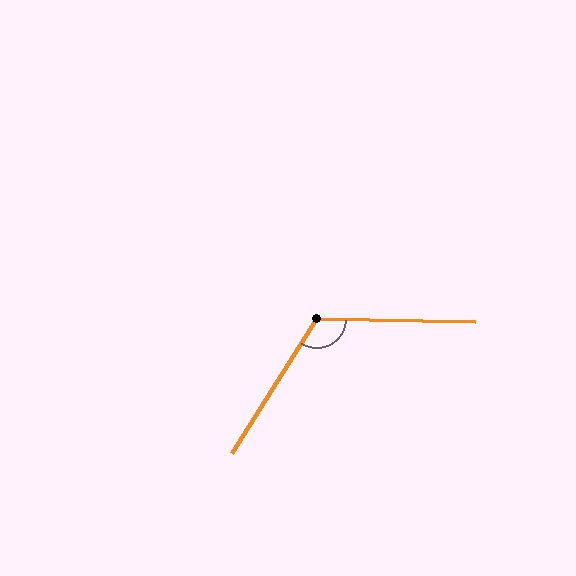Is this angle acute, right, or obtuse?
It is obtuse.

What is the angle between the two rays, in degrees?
Approximately 121 degrees.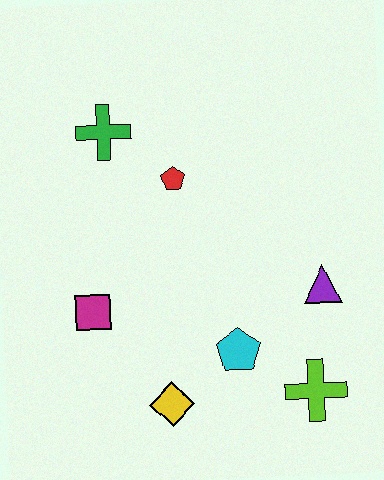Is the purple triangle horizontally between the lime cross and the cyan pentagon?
No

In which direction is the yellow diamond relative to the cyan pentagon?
The yellow diamond is to the left of the cyan pentagon.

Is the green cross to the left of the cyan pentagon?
Yes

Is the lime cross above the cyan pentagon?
No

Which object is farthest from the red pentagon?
The lime cross is farthest from the red pentagon.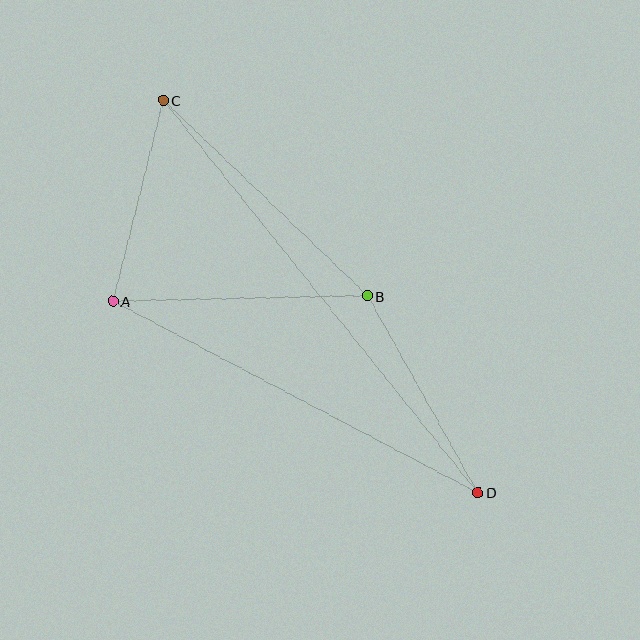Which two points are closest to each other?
Points A and C are closest to each other.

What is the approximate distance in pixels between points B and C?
The distance between B and C is approximately 283 pixels.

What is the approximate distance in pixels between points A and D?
The distance between A and D is approximately 412 pixels.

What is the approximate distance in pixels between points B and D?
The distance between B and D is approximately 226 pixels.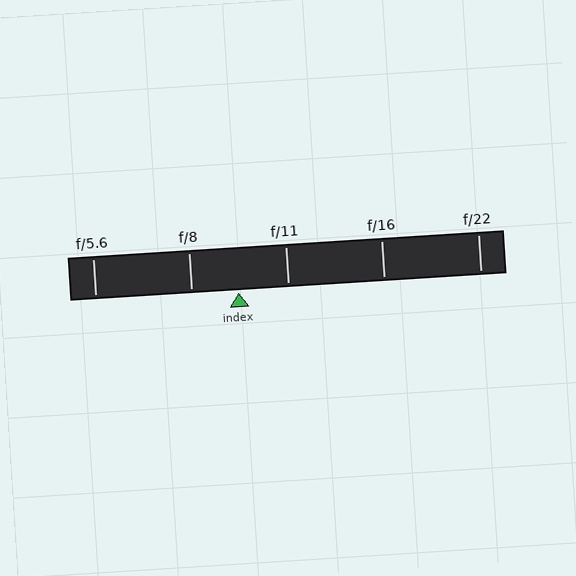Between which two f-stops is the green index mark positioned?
The index mark is between f/8 and f/11.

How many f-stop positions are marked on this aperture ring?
There are 5 f-stop positions marked.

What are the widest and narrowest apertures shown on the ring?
The widest aperture shown is f/5.6 and the narrowest is f/22.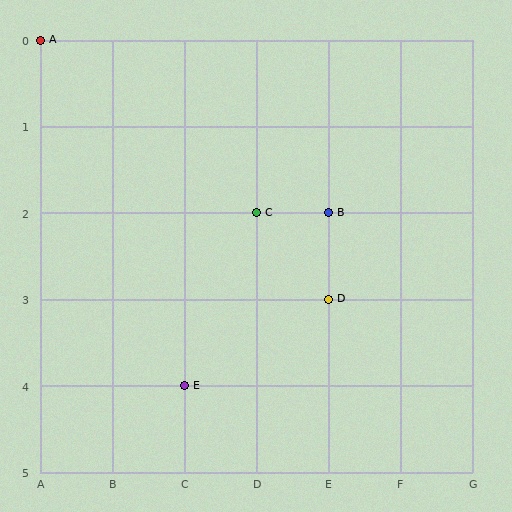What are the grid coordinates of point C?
Point C is at grid coordinates (D, 2).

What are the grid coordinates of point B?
Point B is at grid coordinates (E, 2).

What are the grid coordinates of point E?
Point E is at grid coordinates (C, 4).